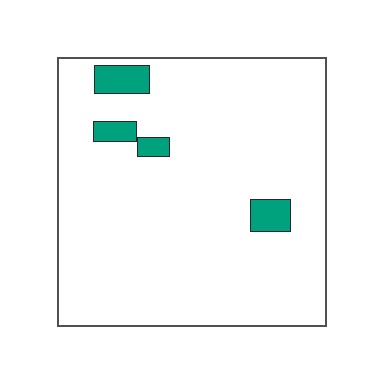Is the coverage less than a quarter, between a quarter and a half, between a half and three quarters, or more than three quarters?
Less than a quarter.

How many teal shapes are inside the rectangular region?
4.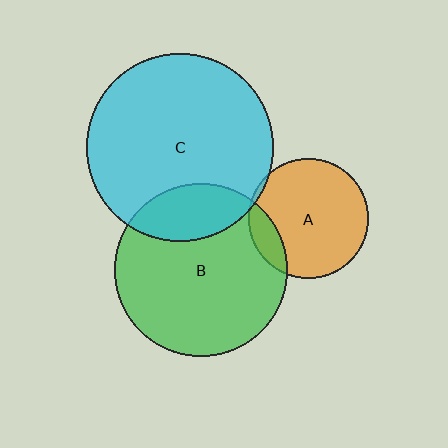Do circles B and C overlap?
Yes.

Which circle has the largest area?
Circle C (cyan).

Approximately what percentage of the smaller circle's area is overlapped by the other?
Approximately 20%.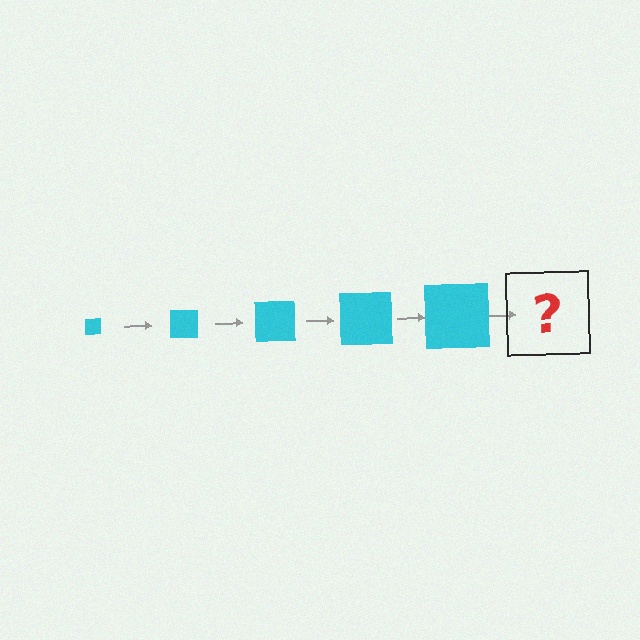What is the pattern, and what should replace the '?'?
The pattern is that the square gets progressively larger each step. The '?' should be a cyan square, larger than the previous one.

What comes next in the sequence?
The next element should be a cyan square, larger than the previous one.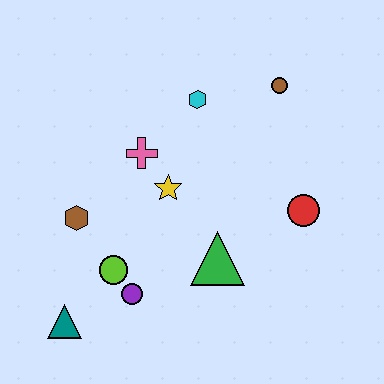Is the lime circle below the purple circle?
No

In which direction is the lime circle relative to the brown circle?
The lime circle is below the brown circle.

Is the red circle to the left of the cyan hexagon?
No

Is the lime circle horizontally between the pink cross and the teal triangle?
Yes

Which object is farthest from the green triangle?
The brown circle is farthest from the green triangle.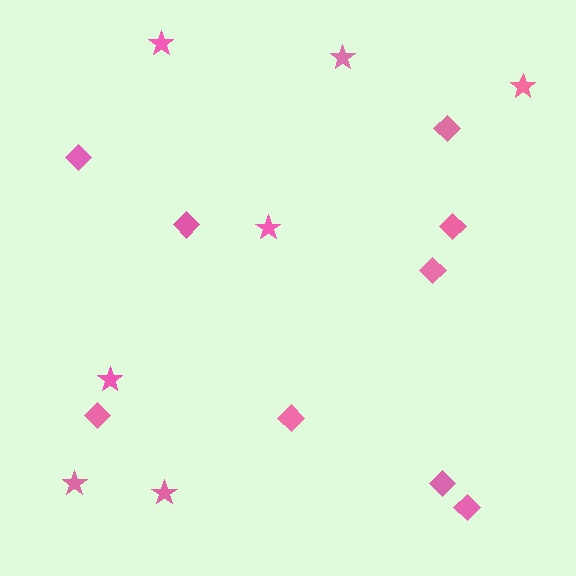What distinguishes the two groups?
There are 2 groups: one group of stars (7) and one group of diamonds (9).